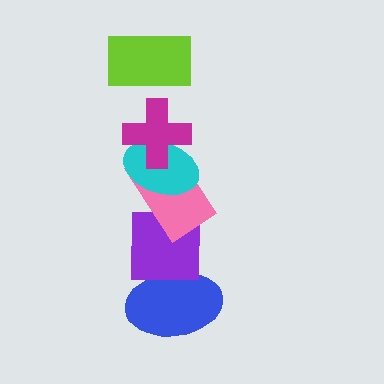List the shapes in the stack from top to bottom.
From top to bottom: the lime rectangle, the magenta cross, the cyan ellipse, the pink rectangle, the purple square, the blue ellipse.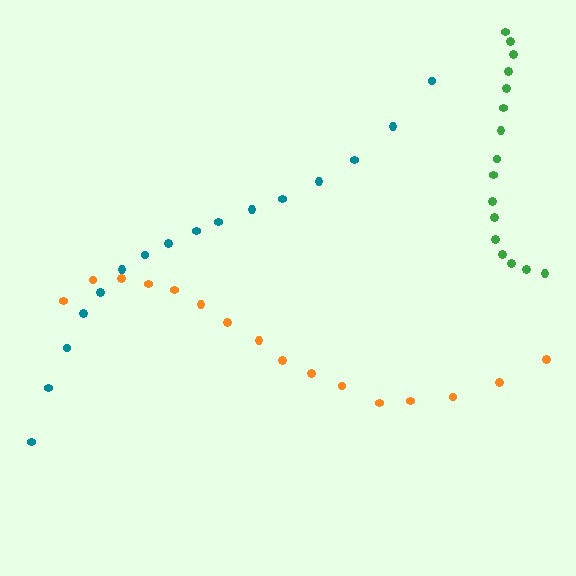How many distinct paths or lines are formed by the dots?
There are 3 distinct paths.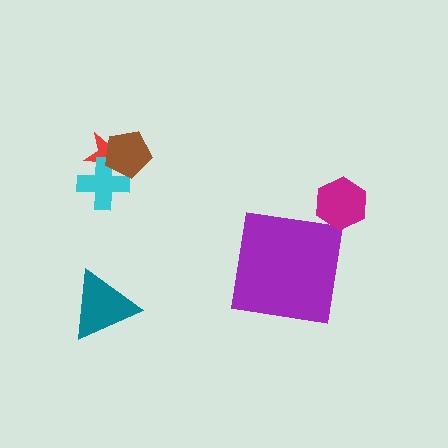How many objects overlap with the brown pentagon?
2 objects overlap with the brown pentagon.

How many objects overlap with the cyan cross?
2 objects overlap with the cyan cross.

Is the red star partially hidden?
Yes, it is partially covered by another shape.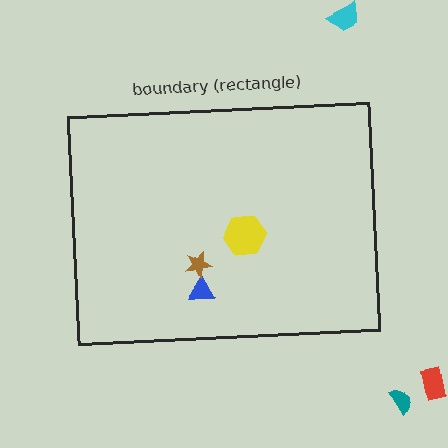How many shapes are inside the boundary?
3 inside, 3 outside.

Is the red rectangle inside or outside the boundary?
Outside.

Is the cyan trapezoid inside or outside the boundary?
Outside.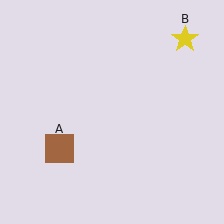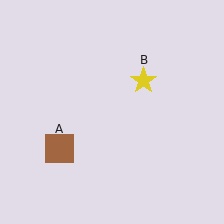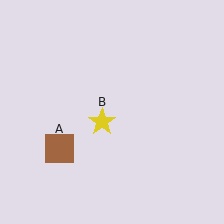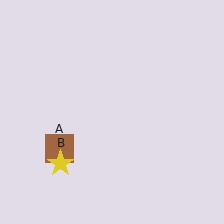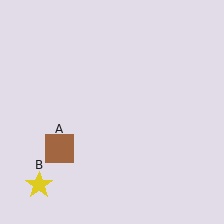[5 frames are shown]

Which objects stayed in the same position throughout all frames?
Brown square (object A) remained stationary.